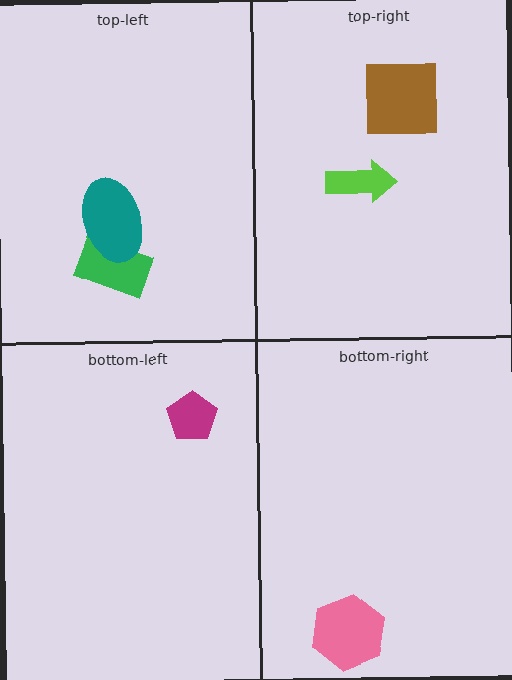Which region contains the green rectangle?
The top-left region.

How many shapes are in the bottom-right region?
1.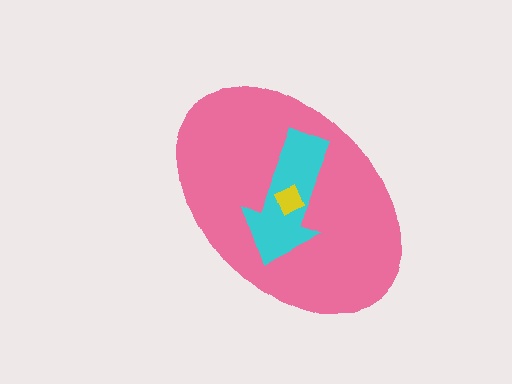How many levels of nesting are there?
3.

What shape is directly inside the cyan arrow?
The yellow square.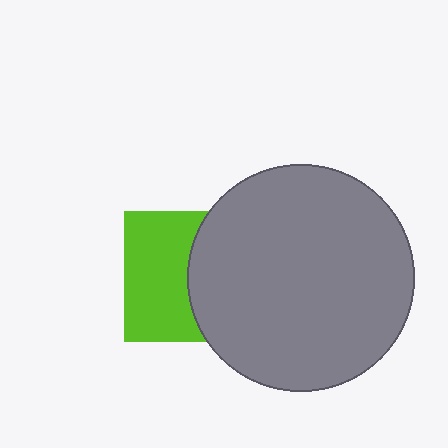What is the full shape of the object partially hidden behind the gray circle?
The partially hidden object is a lime square.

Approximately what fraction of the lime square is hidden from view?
Roughly 46% of the lime square is hidden behind the gray circle.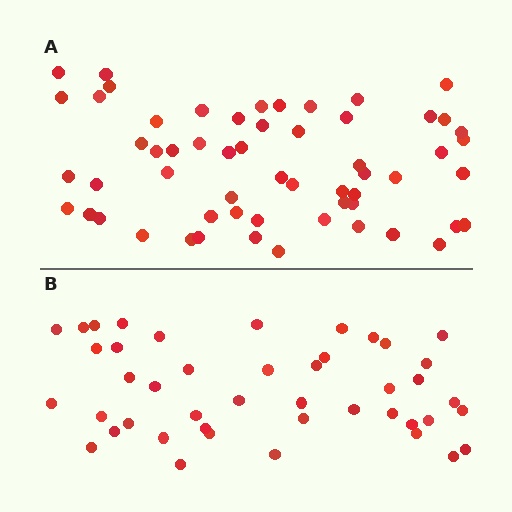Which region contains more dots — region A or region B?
Region A (the top region) has more dots.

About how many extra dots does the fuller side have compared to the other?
Region A has approximately 15 more dots than region B.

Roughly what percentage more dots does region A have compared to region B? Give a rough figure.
About 30% more.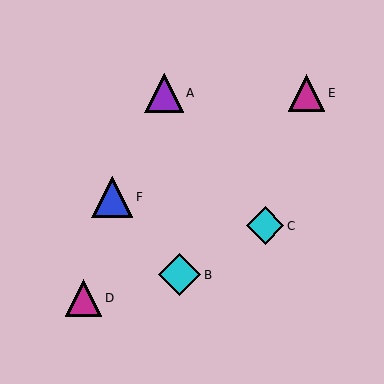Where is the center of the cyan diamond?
The center of the cyan diamond is at (265, 226).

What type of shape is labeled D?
Shape D is a magenta triangle.